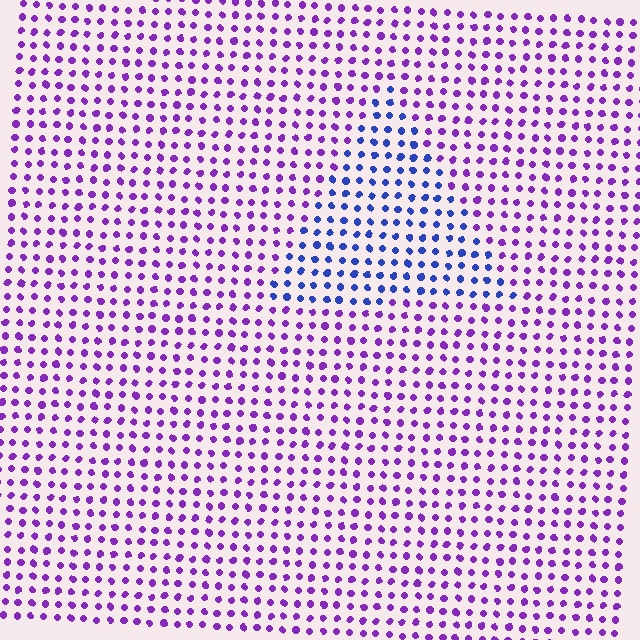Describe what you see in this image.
The image is filled with small purple elements in a uniform arrangement. A triangle-shaped region is visible where the elements are tinted to a slightly different hue, forming a subtle color boundary.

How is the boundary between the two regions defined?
The boundary is defined purely by a slight shift in hue (about 48 degrees). Spacing, size, and orientation are identical on both sides.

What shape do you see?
I see a triangle.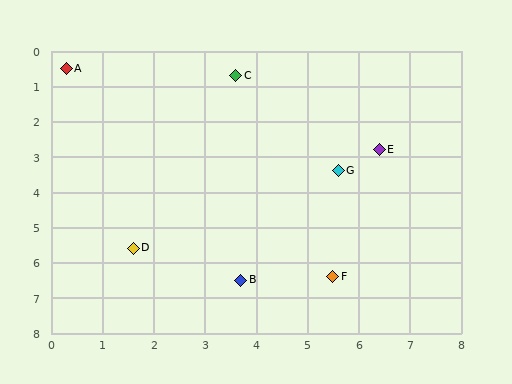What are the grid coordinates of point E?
Point E is at approximately (6.4, 2.8).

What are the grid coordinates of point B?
Point B is at approximately (3.7, 6.5).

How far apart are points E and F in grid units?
Points E and F are about 3.7 grid units apart.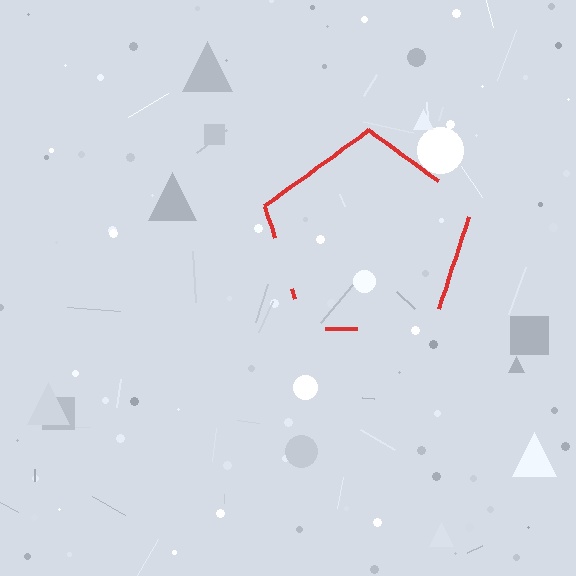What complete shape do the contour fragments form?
The contour fragments form a pentagon.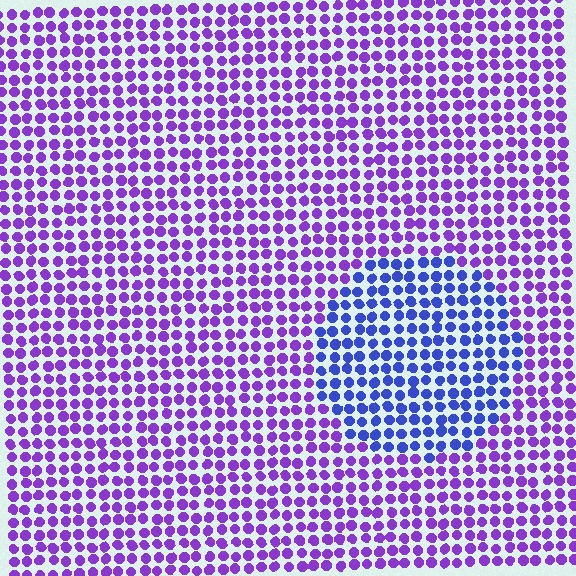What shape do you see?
I see a circle.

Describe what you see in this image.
The image is filled with small purple elements in a uniform arrangement. A circle-shaped region is visible where the elements are tinted to a slightly different hue, forming a subtle color boundary.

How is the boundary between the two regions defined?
The boundary is defined purely by a slight shift in hue (about 41 degrees). Spacing, size, and orientation are identical on both sides.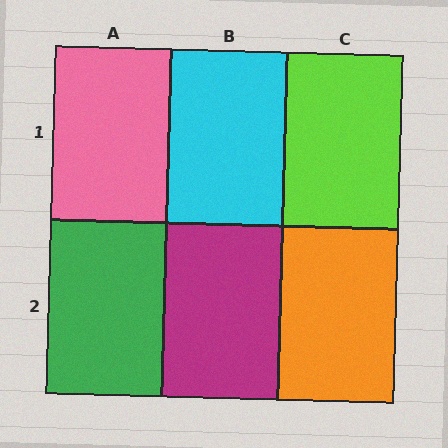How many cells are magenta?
1 cell is magenta.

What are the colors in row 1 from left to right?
Pink, cyan, lime.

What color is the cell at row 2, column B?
Magenta.